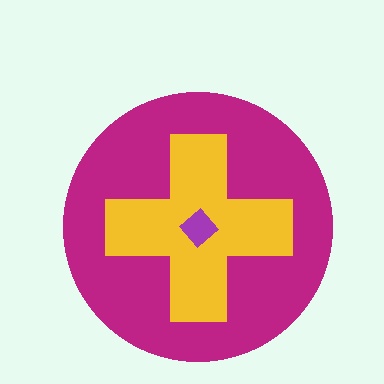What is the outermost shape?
The magenta circle.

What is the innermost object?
The purple diamond.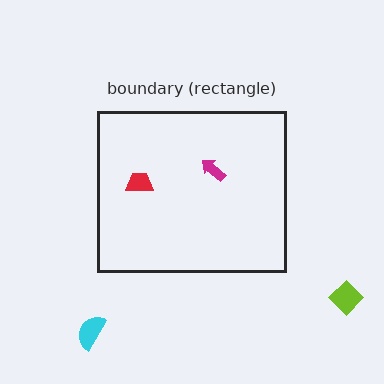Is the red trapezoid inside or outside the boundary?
Inside.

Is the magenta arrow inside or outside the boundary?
Inside.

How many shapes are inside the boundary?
2 inside, 2 outside.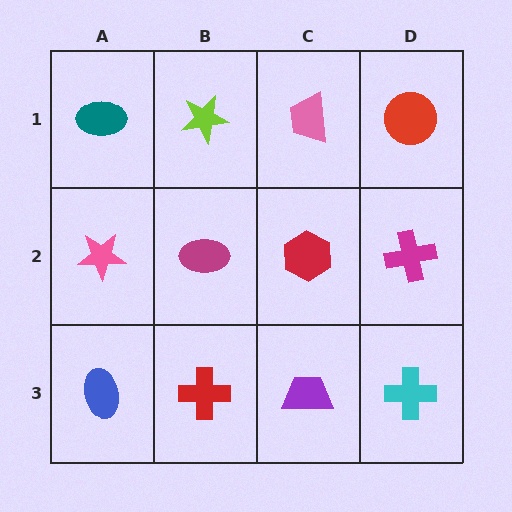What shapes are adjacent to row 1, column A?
A pink star (row 2, column A), a lime star (row 1, column B).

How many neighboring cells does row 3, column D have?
2.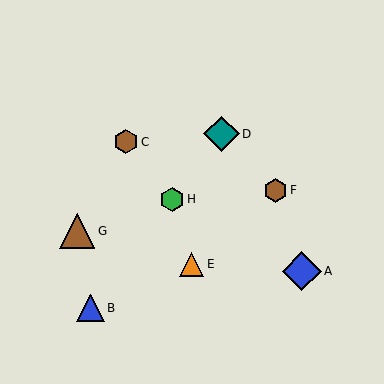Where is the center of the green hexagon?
The center of the green hexagon is at (172, 199).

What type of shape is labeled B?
Shape B is a blue triangle.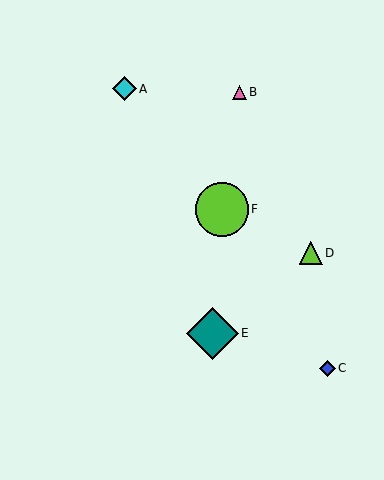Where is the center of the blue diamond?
The center of the blue diamond is at (327, 368).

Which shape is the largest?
The lime circle (labeled F) is the largest.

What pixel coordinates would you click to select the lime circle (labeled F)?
Click at (222, 209) to select the lime circle F.